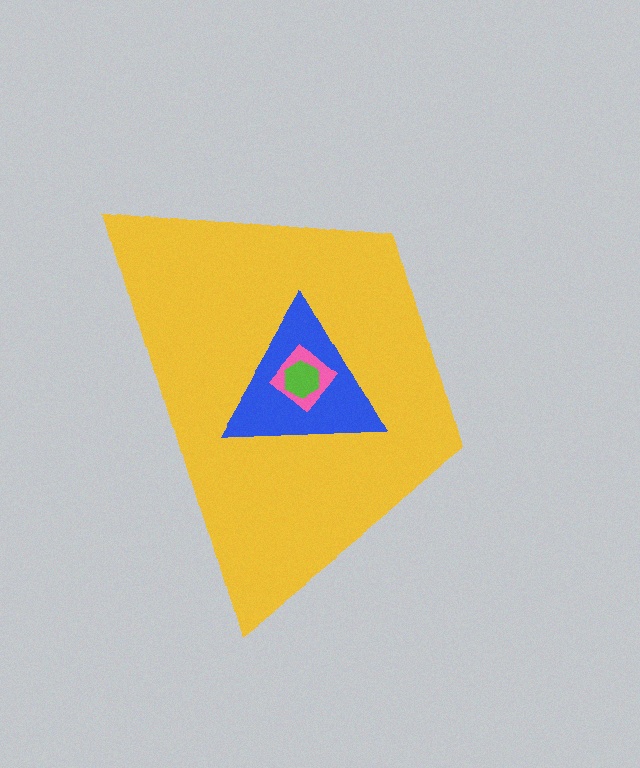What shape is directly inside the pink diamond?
The lime hexagon.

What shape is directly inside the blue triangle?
The pink diamond.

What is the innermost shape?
The lime hexagon.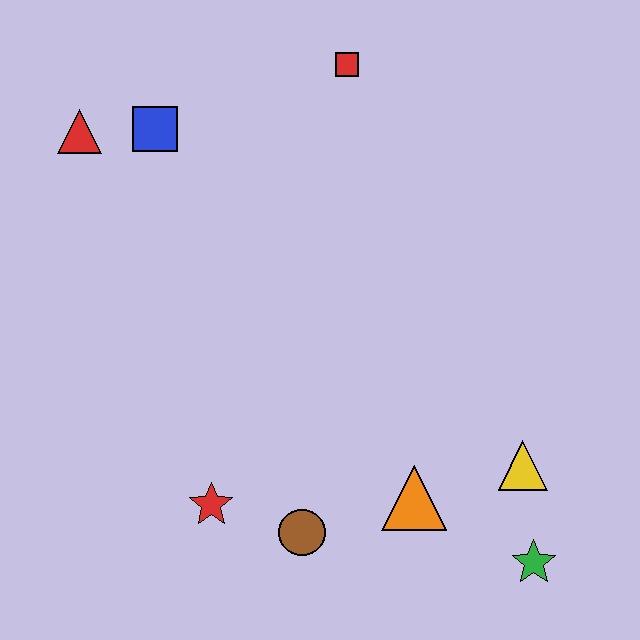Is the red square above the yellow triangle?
Yes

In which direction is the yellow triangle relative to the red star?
The yellow triangle is to the right of the red star.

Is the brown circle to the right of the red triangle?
Yes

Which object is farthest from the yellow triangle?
The red triangle is farthest from the yellow triangle.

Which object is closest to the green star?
The yellow triangle is closest to the green star.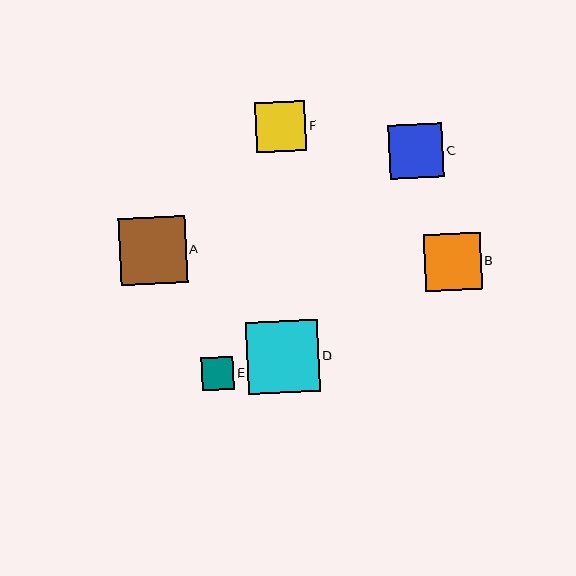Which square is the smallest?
Square E is the smallest with a size of approximately 32 pixels.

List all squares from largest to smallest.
From largest to smallest: D, A, B, C, F, E.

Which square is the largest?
Square D is the largest with a size of approximately 72 pixels.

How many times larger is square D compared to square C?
Square D is approximately 1.3 times the size of square C.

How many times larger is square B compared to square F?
Square B is approximately 1.1 times the size of square F.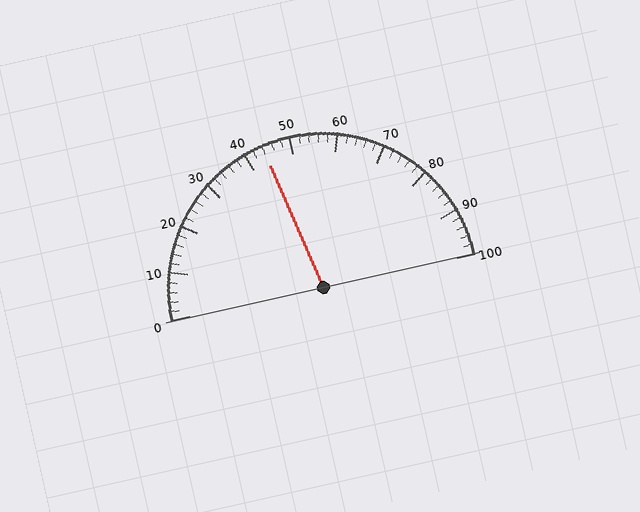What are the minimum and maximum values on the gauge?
The gauge ranges from 0 to 100.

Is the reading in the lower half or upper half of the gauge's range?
The reading is in the lower half of the range (0 to 100).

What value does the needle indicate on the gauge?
The needle indicates approximately 44.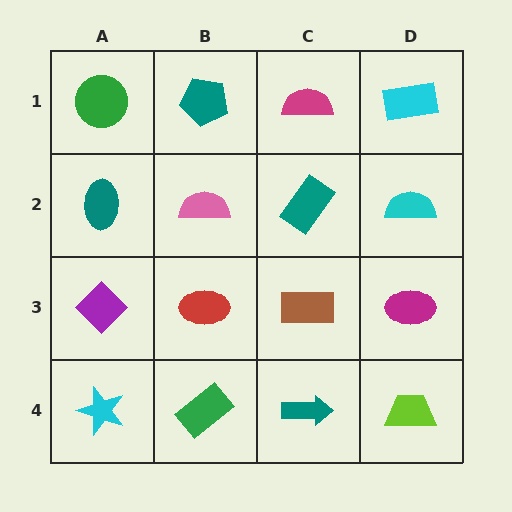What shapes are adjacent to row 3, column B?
A pink semicircle (row 2, column B), a green rectangle (row 4, column B), a purple diamond (row 3, column A), a brown rectangle (row 3, column C).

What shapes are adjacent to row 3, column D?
A cyan semicircle (row 2, column D), a lime trapezoid (row 4, column D), a brown rectangle (row 3, column C).